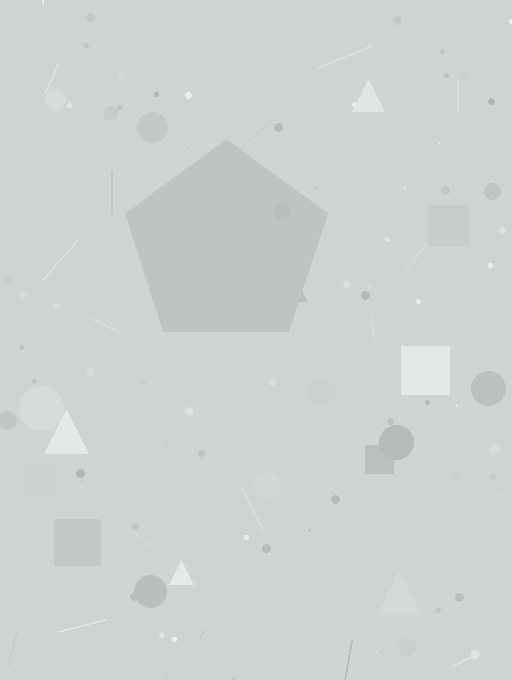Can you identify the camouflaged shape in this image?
The camouflaged shape is a pentagon.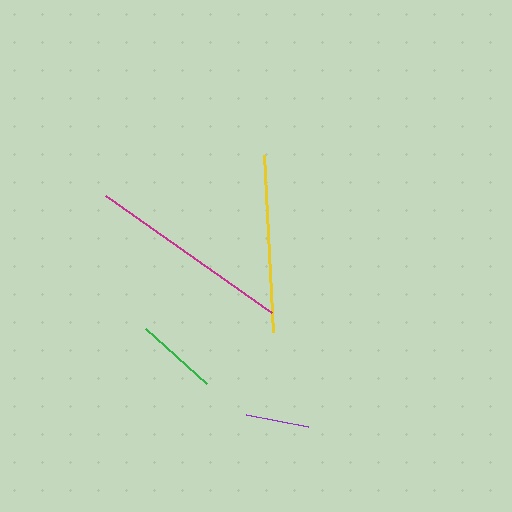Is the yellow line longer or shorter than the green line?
The yellow line is longer than the green line.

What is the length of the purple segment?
The purple segment is approximately 63 pixels long.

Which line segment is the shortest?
The purple line is the shortest at approximately 63 pixels.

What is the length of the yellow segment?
The yellow segment is approximately 177 pixels long.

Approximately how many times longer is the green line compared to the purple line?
The green line is approximately 1.3 times the length of the purple line.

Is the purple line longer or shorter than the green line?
The green line is longer than the purple line.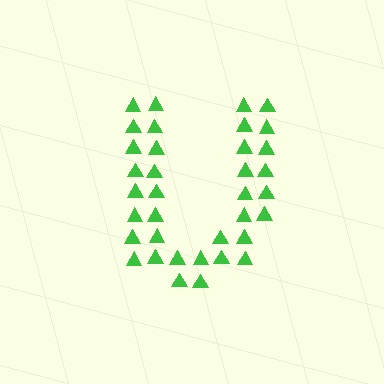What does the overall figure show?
The overall figure shows the letter U.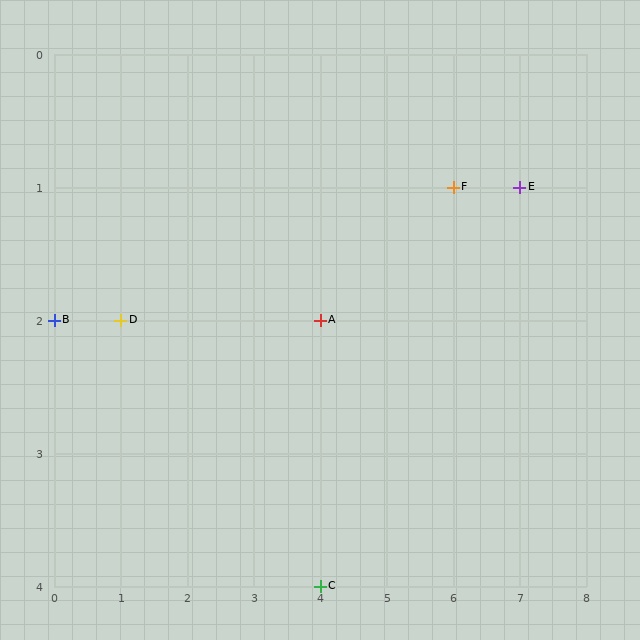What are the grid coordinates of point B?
Point B is at grid coordinates (0, 2).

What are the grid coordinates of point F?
Point F is at grid coordinates (6, 1).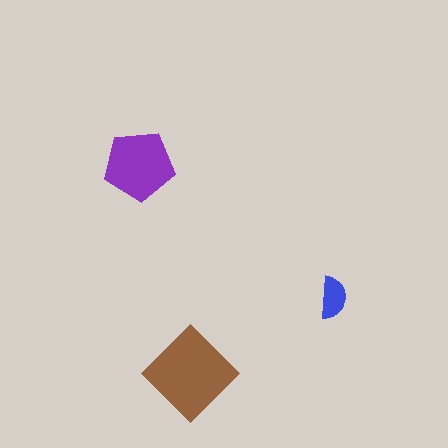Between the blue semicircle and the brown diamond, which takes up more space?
The brown diamond.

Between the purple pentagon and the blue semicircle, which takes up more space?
The purple pentagon.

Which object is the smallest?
The blue semicircle.